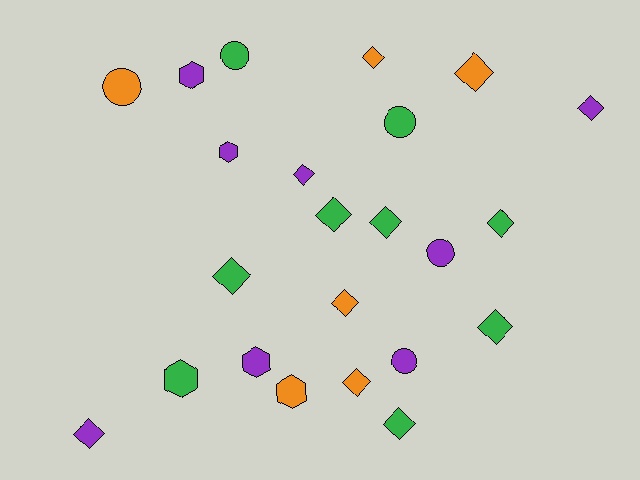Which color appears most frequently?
Green, with 9 objects.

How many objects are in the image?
There are 23 objects.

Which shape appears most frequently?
Diamond, with 13 objects.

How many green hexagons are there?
There is 1 green hexagon.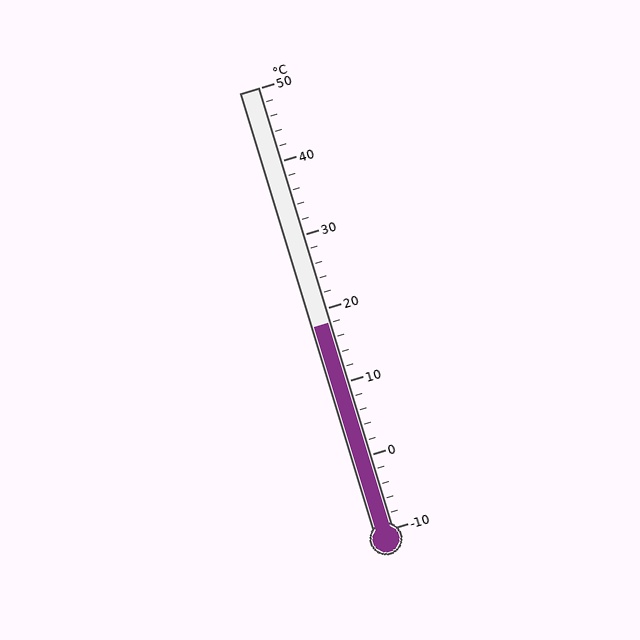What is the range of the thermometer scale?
The thermometer scale ranges from -10°C to 50°C.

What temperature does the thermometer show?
The thermometer shows approximately 18°C.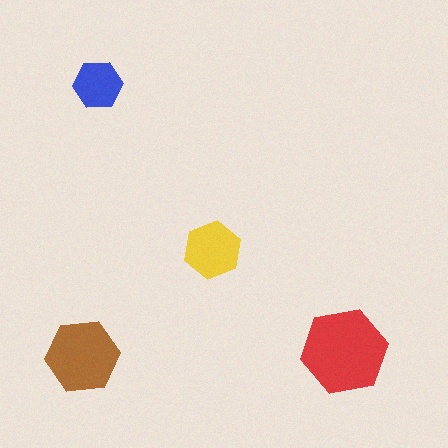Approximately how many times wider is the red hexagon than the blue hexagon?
About 2 times wider.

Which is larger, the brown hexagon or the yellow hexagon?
The brown one.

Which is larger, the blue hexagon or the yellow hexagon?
The yellow one.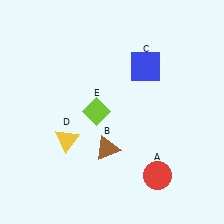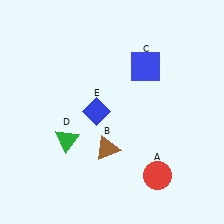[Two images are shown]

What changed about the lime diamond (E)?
In Image 1, E is lime. In Image 2, it changed to blue.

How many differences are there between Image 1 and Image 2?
There are 2 differences between the two images.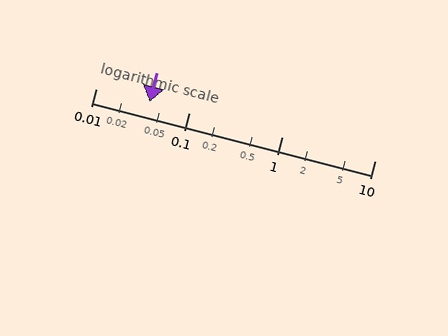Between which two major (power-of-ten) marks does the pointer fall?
The pointer is between 0.01 and 0.1.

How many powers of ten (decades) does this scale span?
The scale spans 3 decades, from 0.01 to 10.